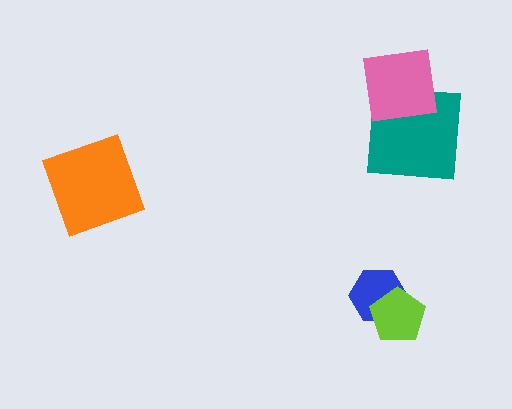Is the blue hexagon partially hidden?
Yes, it is partially covered by another shape.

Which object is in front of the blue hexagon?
The lime pentagon is in front of the blue hexagon.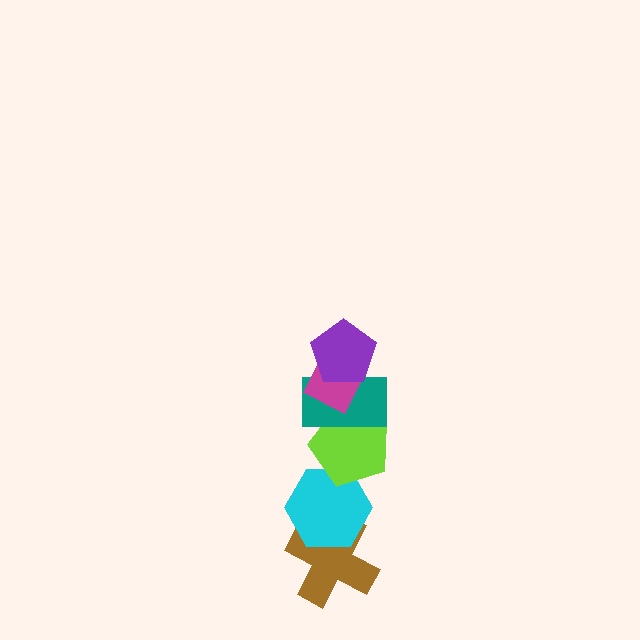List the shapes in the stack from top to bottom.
From top to bottom: the purple pentagon, the magenta diamond, the teal rectangle, the lime pentagon, the cyan hexagon, the brown cross.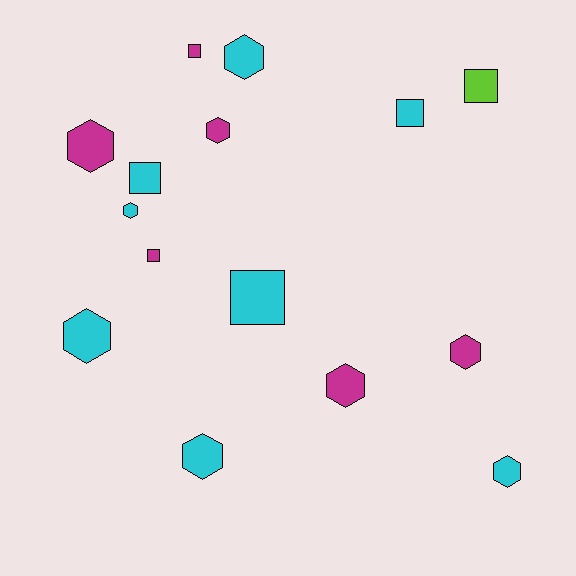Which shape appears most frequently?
Hexagon, with 9 objects.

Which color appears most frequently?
Cyan, with 8 objects.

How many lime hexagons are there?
There are no lime hexagons.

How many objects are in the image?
There are 15 objects.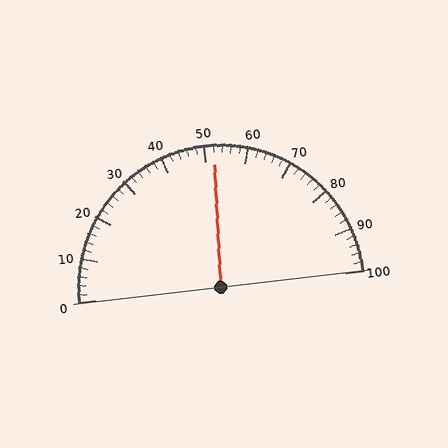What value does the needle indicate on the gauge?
The needle indicates approximately 52.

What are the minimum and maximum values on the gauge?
The gauge ranges from 0 to 100.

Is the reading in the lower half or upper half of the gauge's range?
The reading is in the upper half of the range (0 to 100).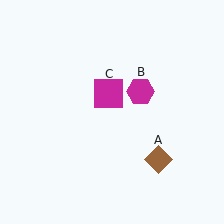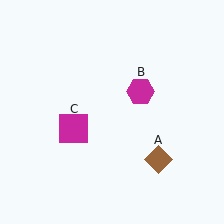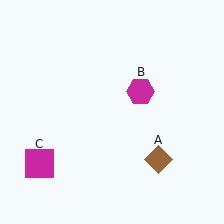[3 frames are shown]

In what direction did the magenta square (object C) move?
The magenta square (object C) moved down and to the left.